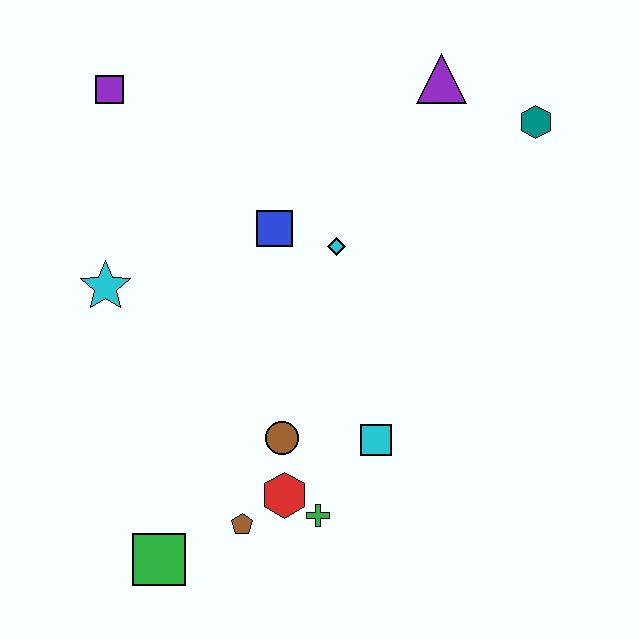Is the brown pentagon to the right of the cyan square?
No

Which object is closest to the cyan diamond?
The blue square is closest to the cyan diamond.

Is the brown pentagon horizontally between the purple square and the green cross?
Yes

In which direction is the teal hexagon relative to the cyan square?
The teal hexagon is above the cyan square.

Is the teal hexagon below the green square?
No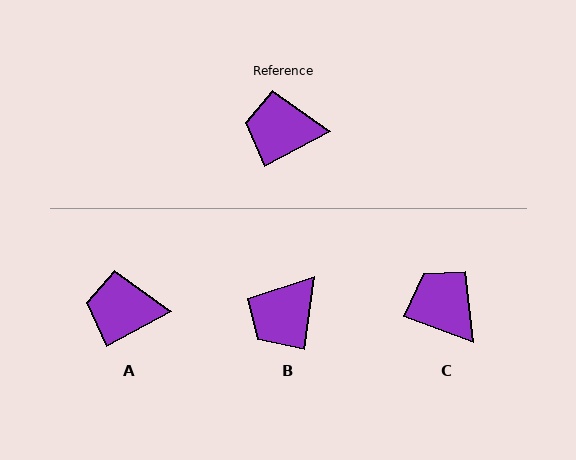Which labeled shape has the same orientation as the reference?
A.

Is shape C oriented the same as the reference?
No, it is off by about 48 degrees.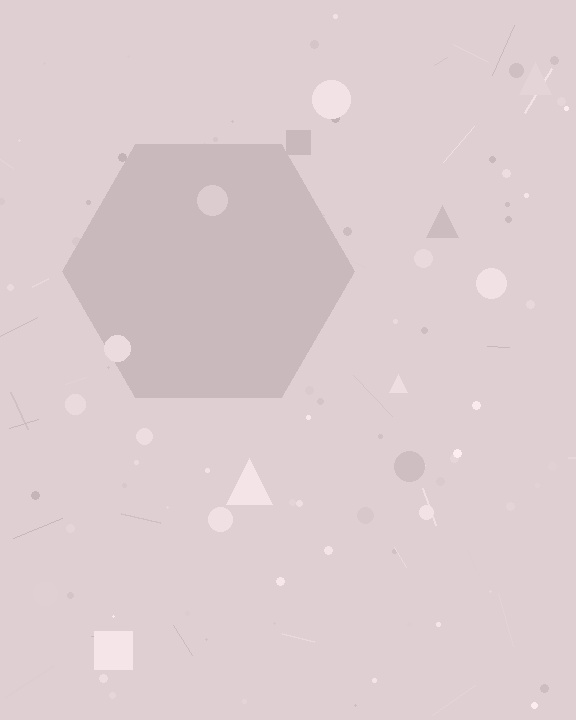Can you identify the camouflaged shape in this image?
The camouflaged shape is a hexagon.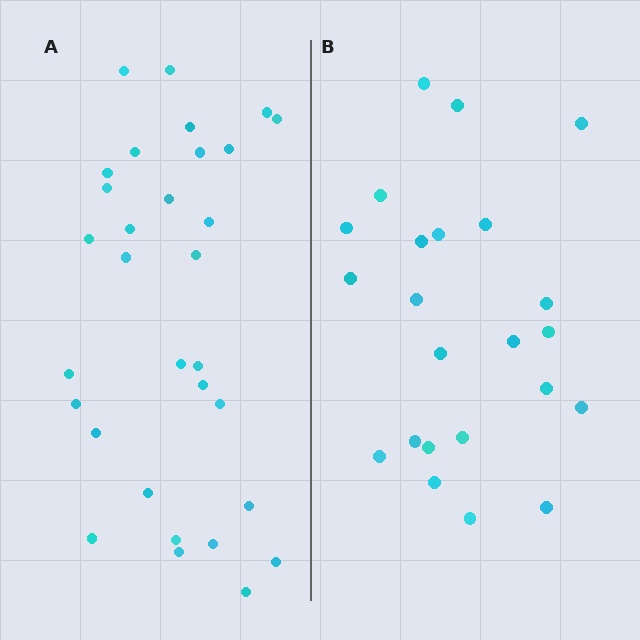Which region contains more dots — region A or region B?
Region A (the left region) has more dots.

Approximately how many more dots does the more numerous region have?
Region A has roughly 8 or so more dots than region B.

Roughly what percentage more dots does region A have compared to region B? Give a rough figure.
About 35% more.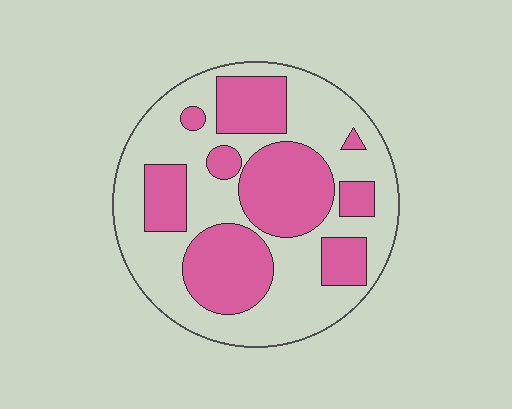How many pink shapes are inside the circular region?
9.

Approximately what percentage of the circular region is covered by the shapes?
Approximately 40%.